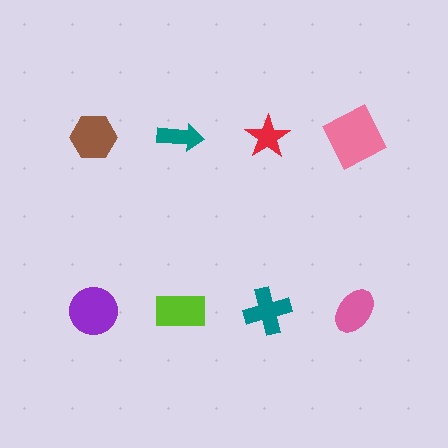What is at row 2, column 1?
A purple circle.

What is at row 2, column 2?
A lime rectangle.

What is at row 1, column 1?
A brown hexagon.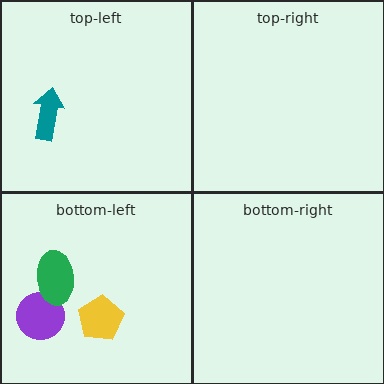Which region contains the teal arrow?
The top-left region.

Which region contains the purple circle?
The bottom-left region.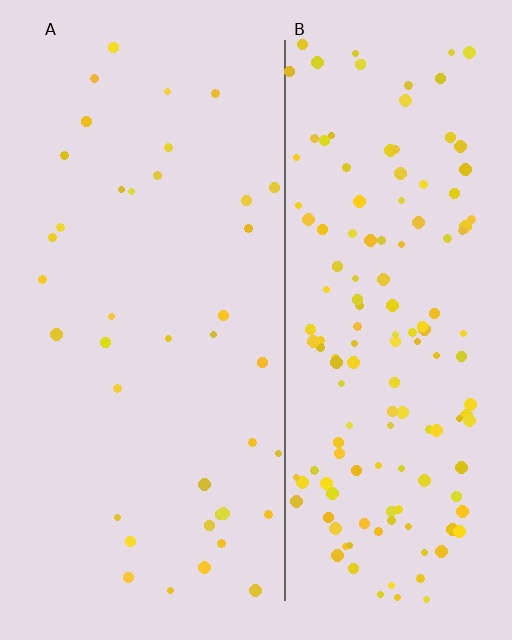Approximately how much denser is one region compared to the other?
Approximately 3.9× — region B over region A.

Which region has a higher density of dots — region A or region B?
B (the right).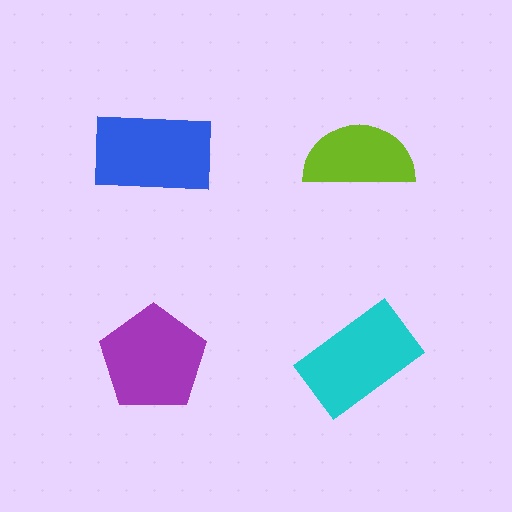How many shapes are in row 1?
2 shapes.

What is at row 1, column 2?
A lime semicircle.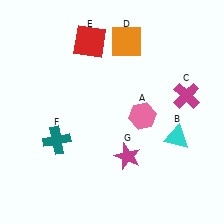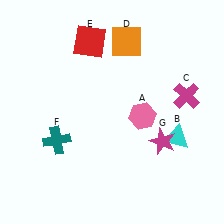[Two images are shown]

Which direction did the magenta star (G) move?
The magenta star (G) moved right.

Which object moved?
The magenta star (G) moved right.